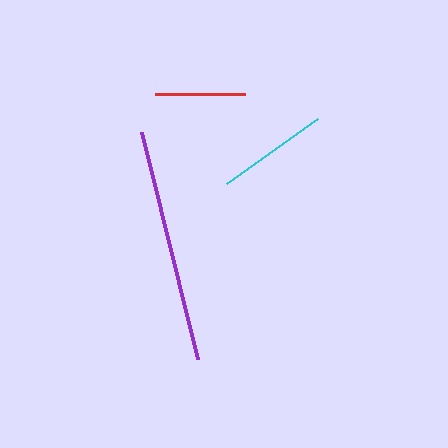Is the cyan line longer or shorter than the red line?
The cyan line is longer than the red line.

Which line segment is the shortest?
The red line is the shortest at approximately 90 pixels.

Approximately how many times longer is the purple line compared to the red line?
The purple line is approximately 2.6 times the length of the red line.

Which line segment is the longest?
The purple line is the longest at approximately 234 pixels.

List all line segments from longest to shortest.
From longest to shortest: purple, cyan, red.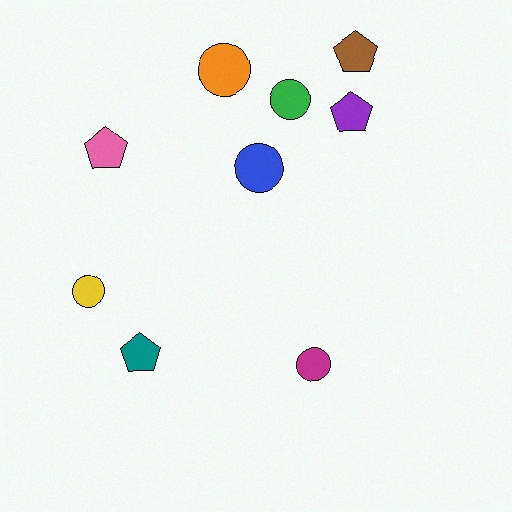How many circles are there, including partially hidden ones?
There are 5 circles.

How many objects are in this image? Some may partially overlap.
There are 9 objects.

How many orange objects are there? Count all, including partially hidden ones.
There is 1 orange object.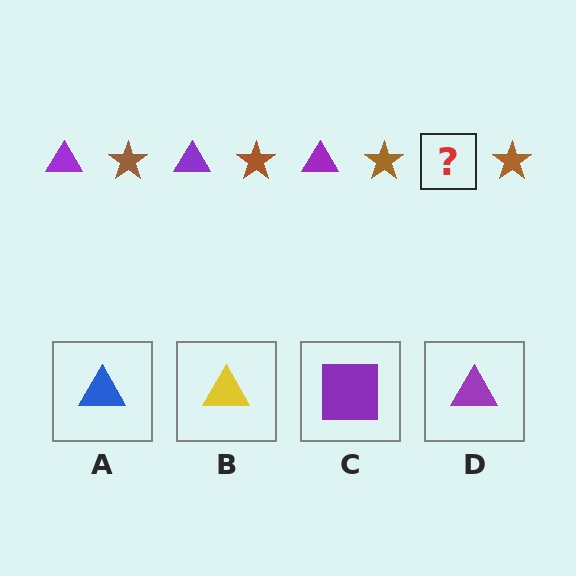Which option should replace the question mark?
Option D.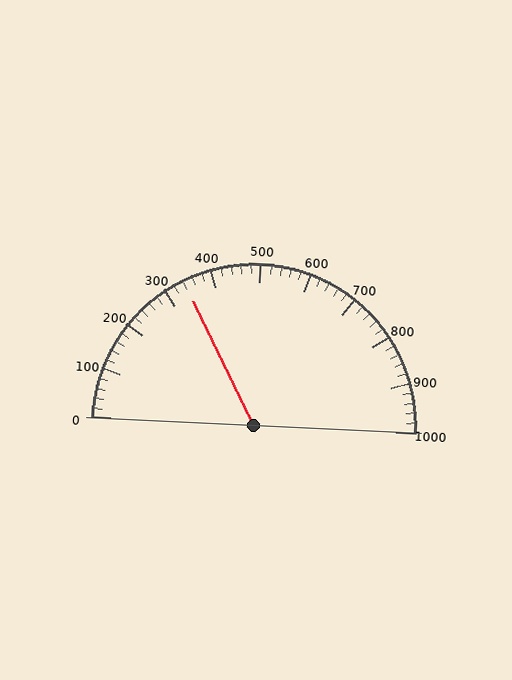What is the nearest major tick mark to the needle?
The nearest major tick mark is 300.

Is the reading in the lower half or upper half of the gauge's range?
The reading is in the lower half of the range (0 to 1000).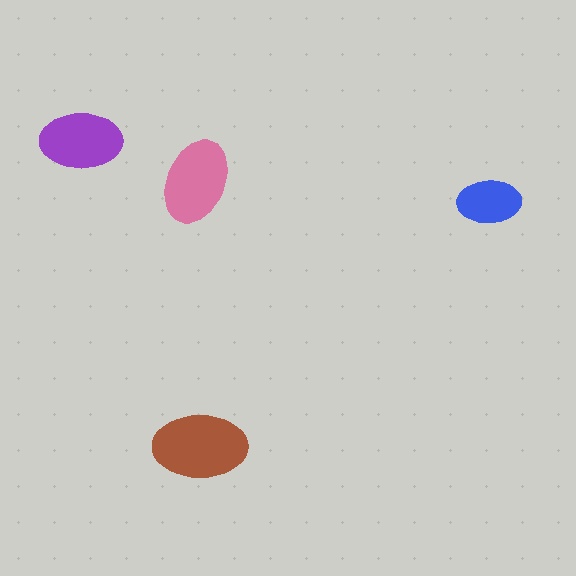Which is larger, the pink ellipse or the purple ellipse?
The pink one.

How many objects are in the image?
There are 4 objects in the image.